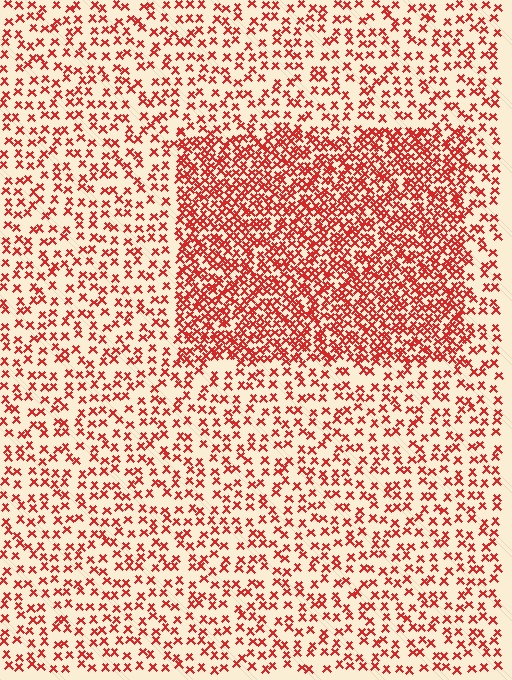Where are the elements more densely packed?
The elements are more densely packed inside the rectangle boundary.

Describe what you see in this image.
The image contains small red elements arranged at two different densities. A rectangle-shaped region is visible where the elements are more densely packed than the surrounding area.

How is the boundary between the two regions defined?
The boundary is defined by a change in element density (approximately 2.3x ratio). All elements are the same color, size, and shape.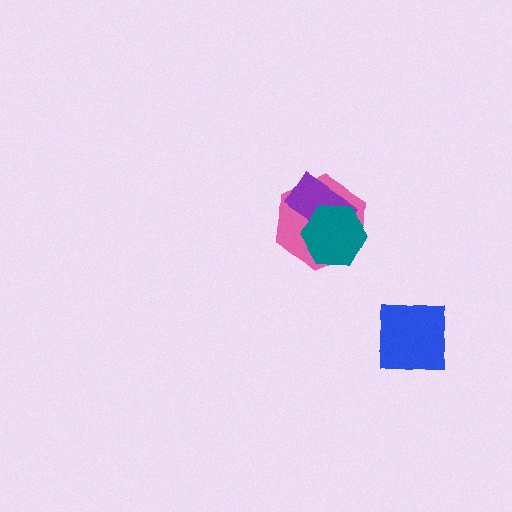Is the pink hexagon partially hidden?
Yes, it is partially covered by another shape.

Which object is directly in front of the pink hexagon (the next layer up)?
The purple rectangle is directly in front of the pink hexagon.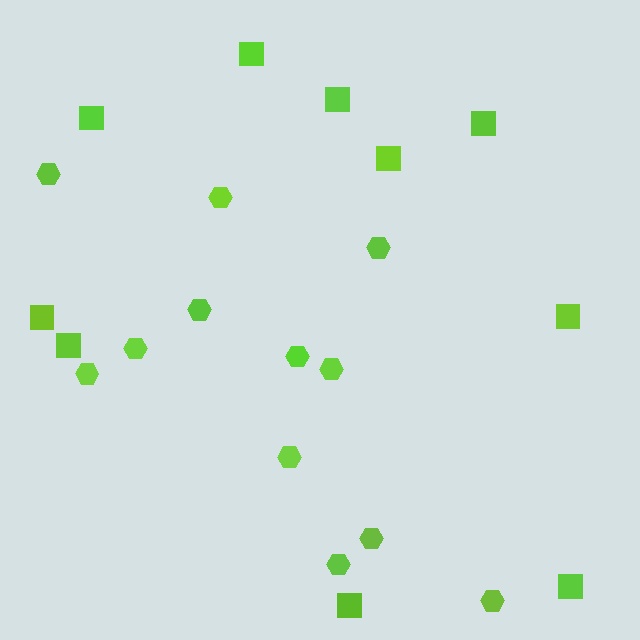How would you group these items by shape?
There are 2 groups: one group of hexagons (12) and one group of squares (10).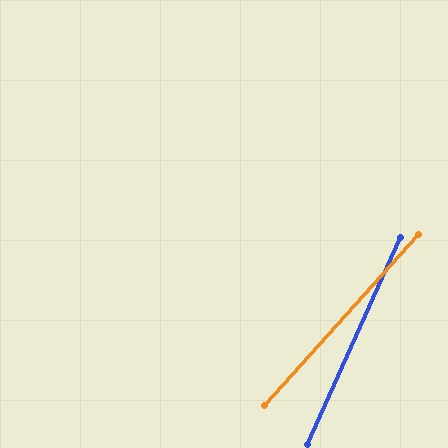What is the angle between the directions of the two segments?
Approximately 18 degrees.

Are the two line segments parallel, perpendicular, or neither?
Neither parallel nor perpendicular — they differ by about 18°.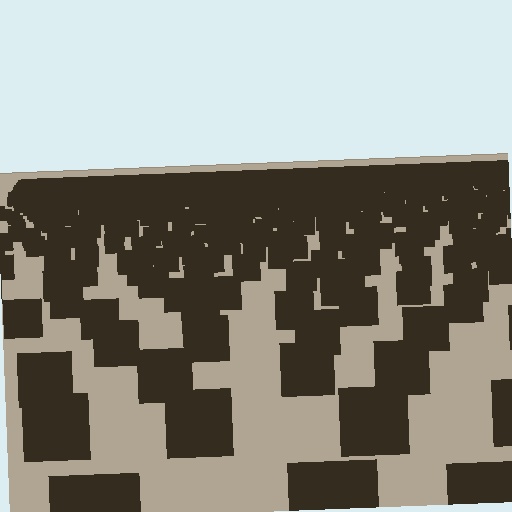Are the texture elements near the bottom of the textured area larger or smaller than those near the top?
Larger. Near the bottom, elements are closer to the viewer and appear at a bigger on-screen size.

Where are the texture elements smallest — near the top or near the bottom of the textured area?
Near the top.